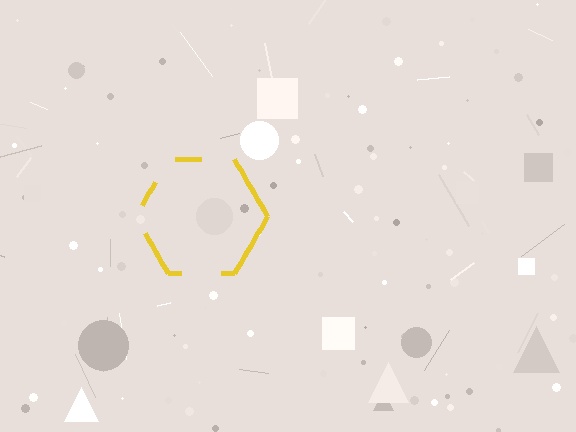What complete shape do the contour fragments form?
The contour fragments form a hexagon.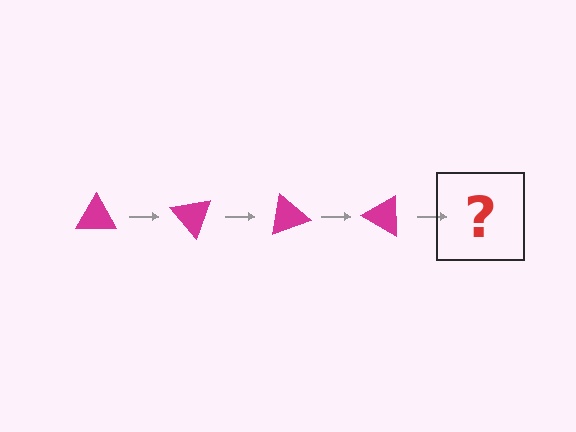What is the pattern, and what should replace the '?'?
The pattern is that the triangle rotates 50 degrees each step. The '?' should be a magenta triangle rotated 200 degrees.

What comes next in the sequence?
The next element should be a magenta triangle rotated 200 degrees.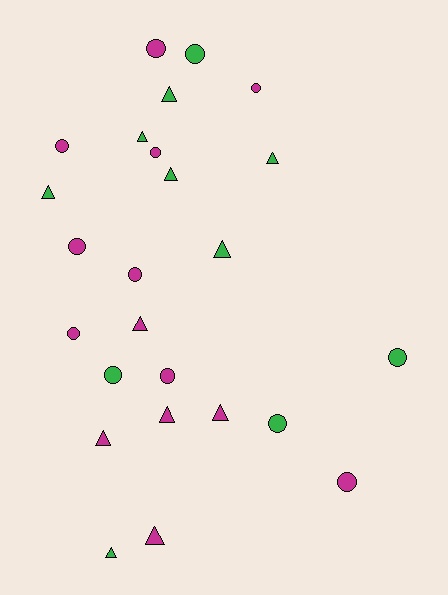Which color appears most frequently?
Magenta, with 14 objects.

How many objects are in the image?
There are 25 objects.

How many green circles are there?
There are 4 green circles.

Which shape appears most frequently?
Circle, with 13 objects.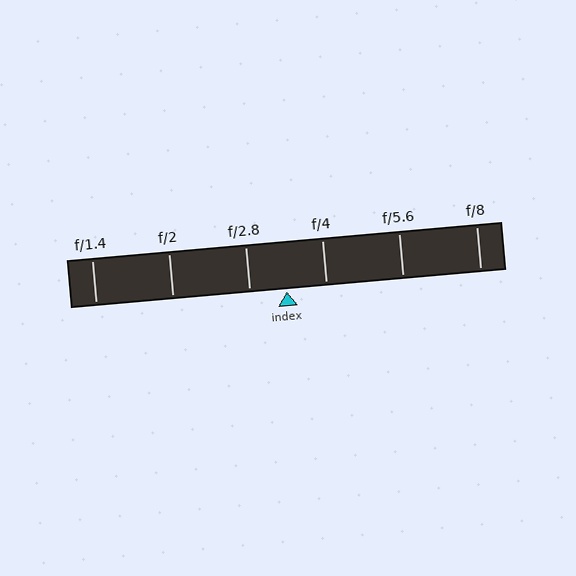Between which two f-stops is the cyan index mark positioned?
The index mark is between f/2.8 and f/4.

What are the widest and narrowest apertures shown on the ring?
The widest aperture shown is f/1.4 and the narrowest is f/8.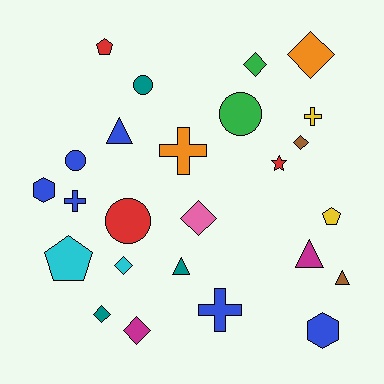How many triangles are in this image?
There are 4 triangles.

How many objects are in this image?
There are 25 objects.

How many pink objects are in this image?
There is 1 pink object.